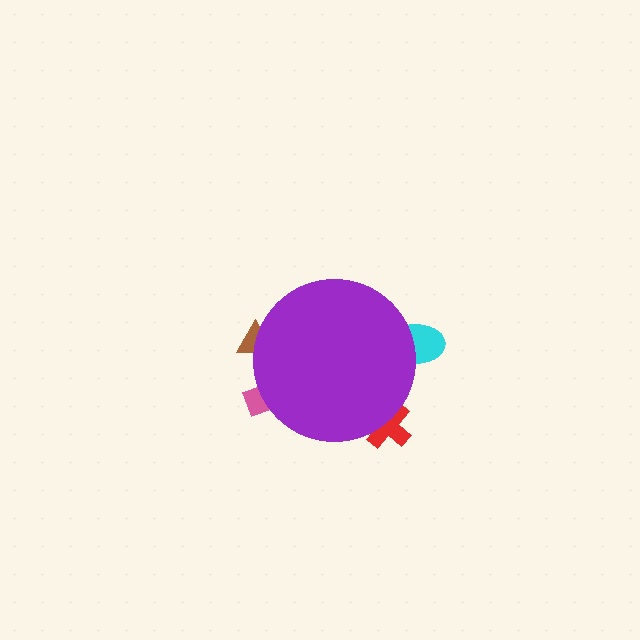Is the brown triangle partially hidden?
Yes, the brown triangle is partially hidden behind the purple circle.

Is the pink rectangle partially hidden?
Yes, the pink rectangle is partially hidden behind the purple circle.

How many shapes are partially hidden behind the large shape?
4 shapes are partially hidden.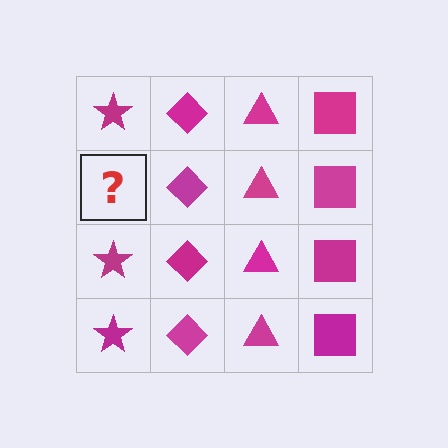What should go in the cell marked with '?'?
The missing cell should contain a magenta star.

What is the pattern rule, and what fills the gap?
The rule is that each column has a consistent shape. The gap should be filled with a magenta star.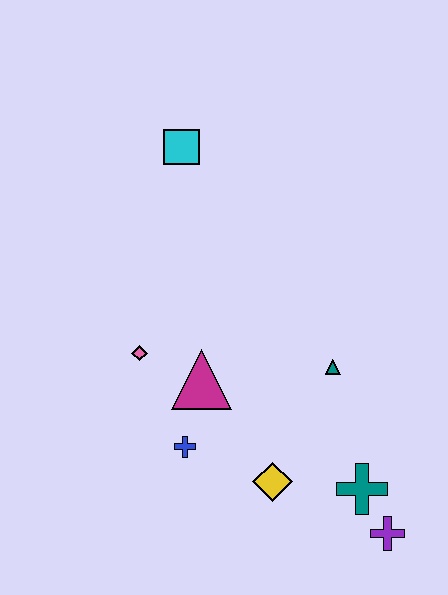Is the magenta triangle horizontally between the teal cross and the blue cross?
Yes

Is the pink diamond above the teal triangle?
Yes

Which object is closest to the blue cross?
The magenta triangle is closest to the blue cross.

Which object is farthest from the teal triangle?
The cyan square is farthest from the teal triangle.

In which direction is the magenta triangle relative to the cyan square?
The magenta triangle is below the cyan square.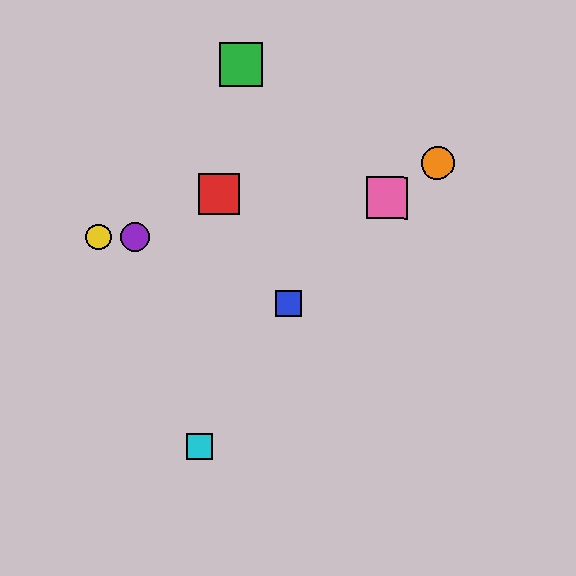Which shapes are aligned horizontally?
The yellow circle, the purple circle are aligned horizontally.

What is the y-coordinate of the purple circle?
The purple circle is at y≈237.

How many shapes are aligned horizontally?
2 shapes (the yellow circle, the purple circle) are aligned horizontally.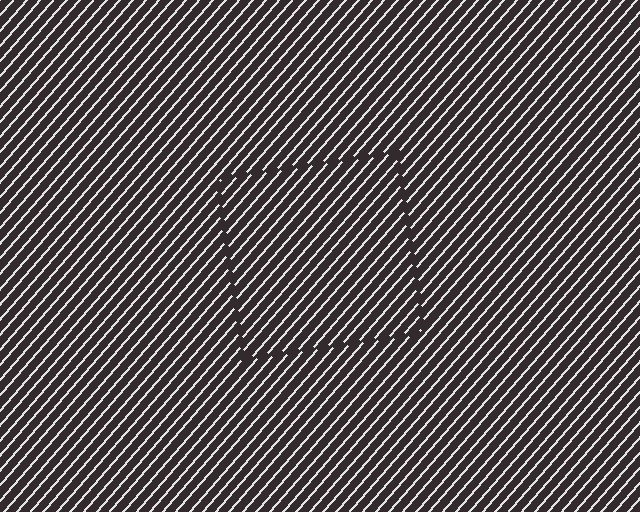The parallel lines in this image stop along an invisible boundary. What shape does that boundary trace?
An illusory square. The interior of the shape contains the same grating, shifted by half a period — the contour is defined by the phase discontinuity where line-ends from the inner and outer gratings abut.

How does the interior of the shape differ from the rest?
The interior of the shape contains the same grating, shifted by half a period — the contour is defined by the phase discontinuity where line-ends from the inner and outer gratings abut.